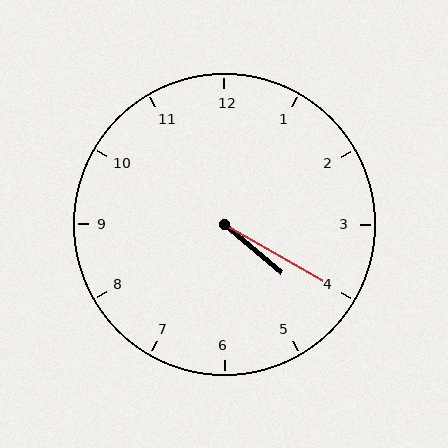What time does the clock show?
4:20.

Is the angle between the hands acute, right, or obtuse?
It is acute.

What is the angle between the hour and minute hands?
Approximately 10 degrees.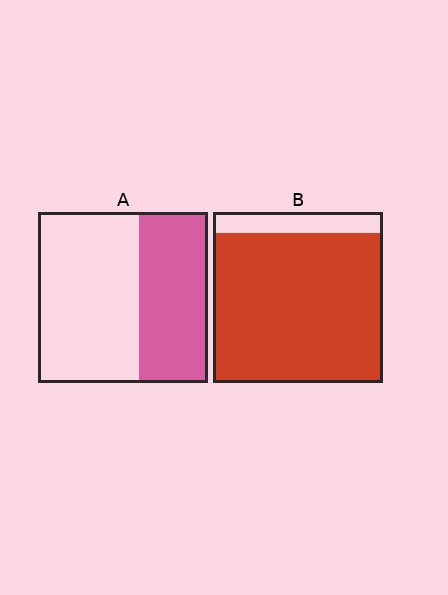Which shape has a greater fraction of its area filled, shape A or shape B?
Shape B.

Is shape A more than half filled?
No.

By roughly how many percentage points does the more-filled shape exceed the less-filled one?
By roughly 45 percentage points (B over A).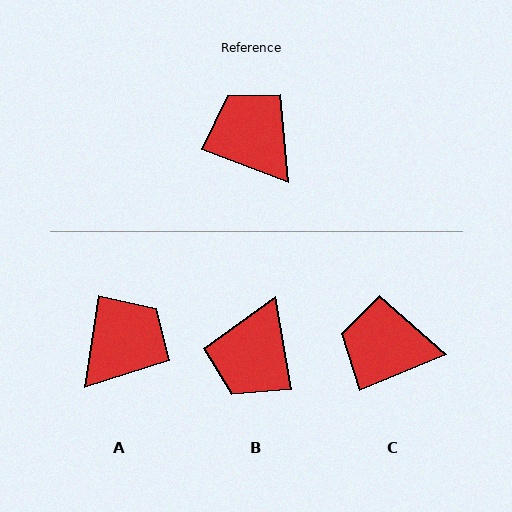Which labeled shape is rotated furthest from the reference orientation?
B, about 121 degrees away.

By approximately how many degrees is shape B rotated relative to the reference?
Approximately 121 degrees counter-clockwise.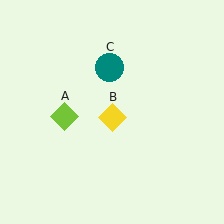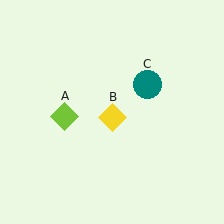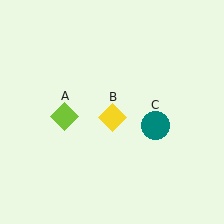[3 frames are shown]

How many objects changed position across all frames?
1 object changed position: teal circle (object C).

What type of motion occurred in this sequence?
The teal circle (object C) rotated clockwise around the center of the scene.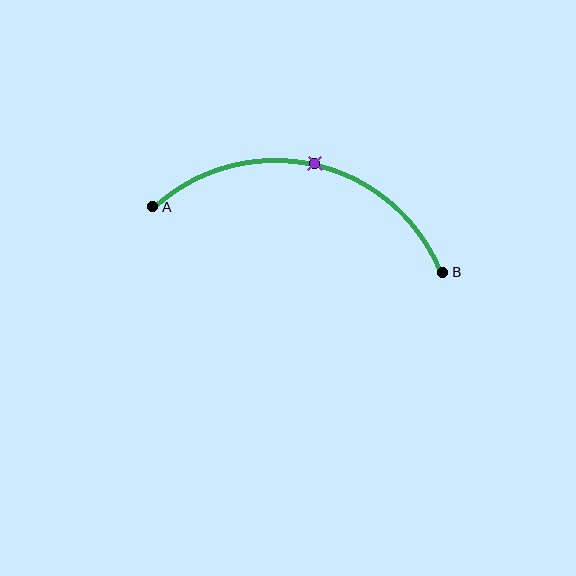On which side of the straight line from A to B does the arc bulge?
The arc bulges above the straight line connecting A and B.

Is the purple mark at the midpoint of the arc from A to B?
Yes. The purple mark lies on the arc at equal arc-length from both A and B — it is the arc midpoint.